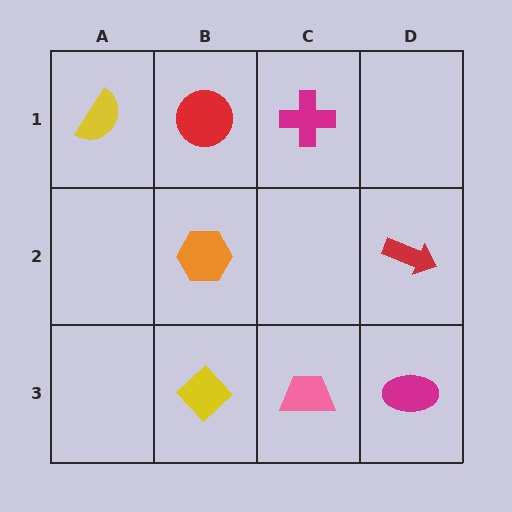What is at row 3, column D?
A magenta ellipse.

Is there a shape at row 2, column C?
No, that cell is empty.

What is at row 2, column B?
An orange hexagon.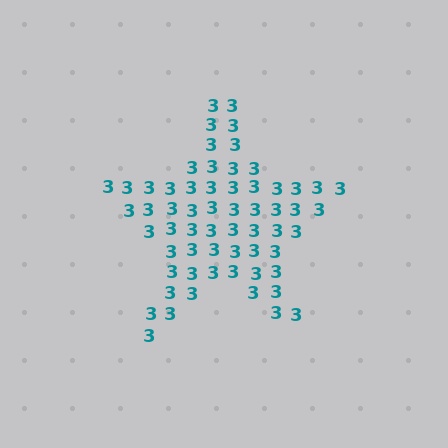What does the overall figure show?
The overall figure shows a star.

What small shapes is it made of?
It is made of small digit 3's.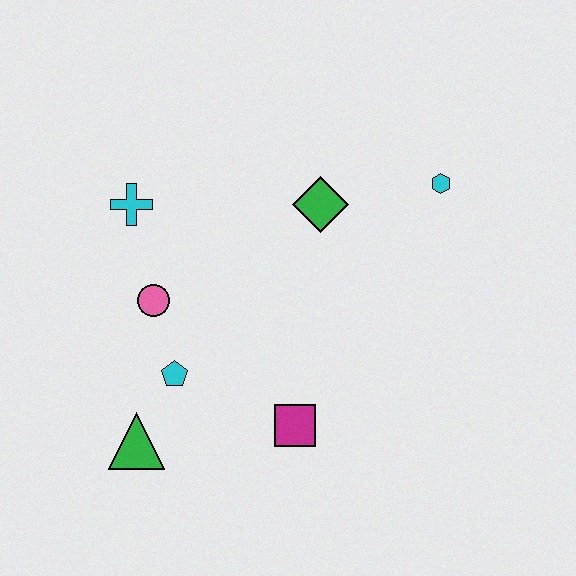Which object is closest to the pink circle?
The cyan pentagon is closest to the pink circle.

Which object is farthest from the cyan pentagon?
The cyan hexagon is farthest from the cyan pentagon.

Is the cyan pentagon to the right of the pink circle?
Yes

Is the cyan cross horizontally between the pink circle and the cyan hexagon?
No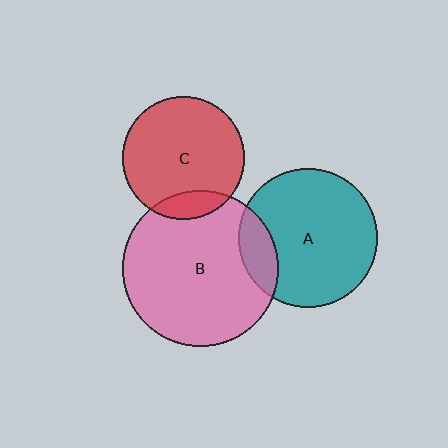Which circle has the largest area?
Circle B (pink).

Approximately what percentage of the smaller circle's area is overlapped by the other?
Approximately 15%.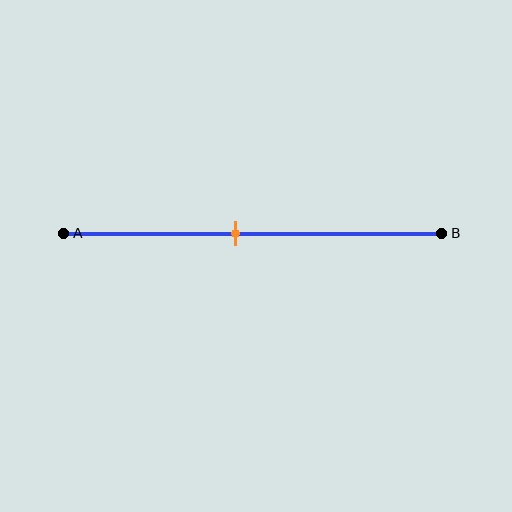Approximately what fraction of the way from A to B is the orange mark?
The orange mark is approximately 45% of the way from A to B.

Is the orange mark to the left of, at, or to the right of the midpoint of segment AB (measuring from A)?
The orange mark is to the left of the midpoint of segment AB.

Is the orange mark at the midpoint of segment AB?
No, the mark is at about 45% from A, not at the 50% midpoint.